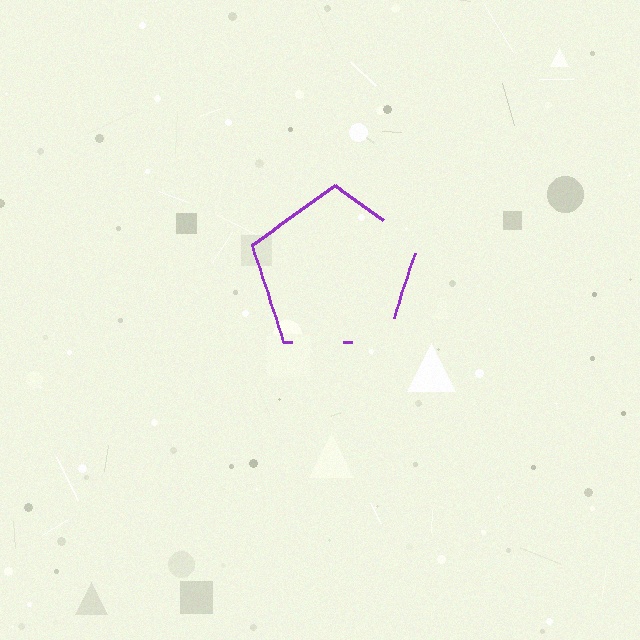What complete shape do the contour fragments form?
The contour fragments form a pentagon.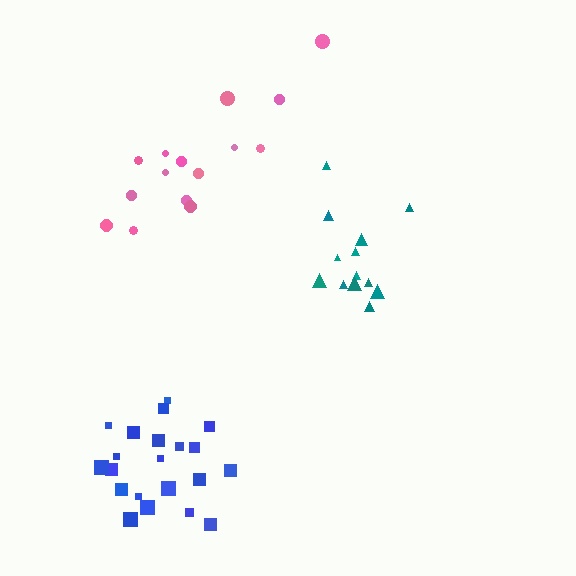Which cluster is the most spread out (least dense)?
Pink.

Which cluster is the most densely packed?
Teal.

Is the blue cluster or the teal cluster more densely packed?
Teal.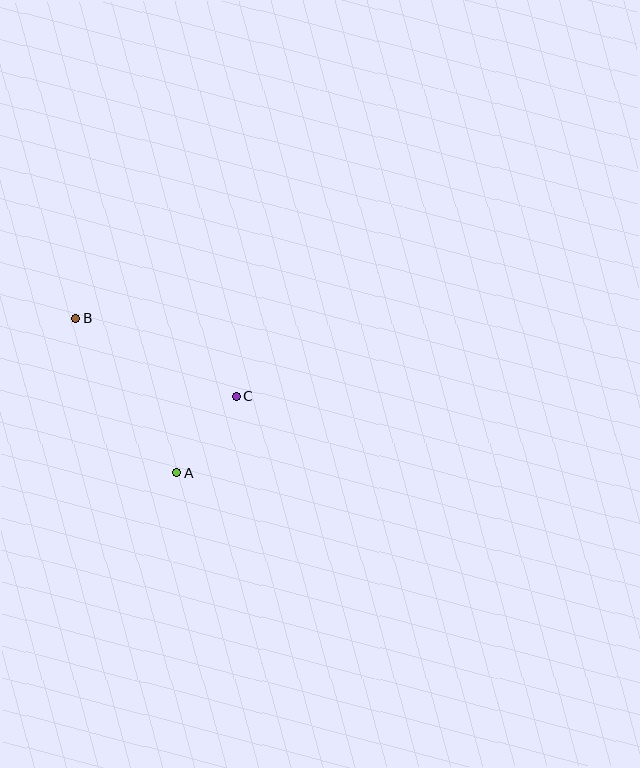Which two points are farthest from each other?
Points A and B are farthest from each other.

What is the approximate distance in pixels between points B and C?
The distance between B and C is approximately 178 pixels.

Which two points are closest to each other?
Points A and C are closest to each other.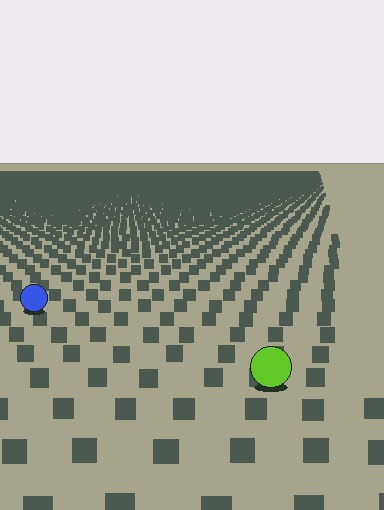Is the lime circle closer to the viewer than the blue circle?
Yes. The lime circle is closer — you can tell from the texture gradient: the ground texture is coarser near it.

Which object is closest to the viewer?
The lime circle is closest. The texture marks near it are larger and more spread out.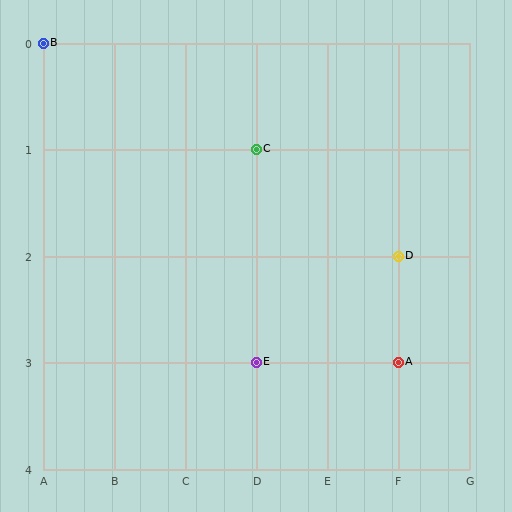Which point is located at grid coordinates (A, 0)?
Point B is at (A, 0).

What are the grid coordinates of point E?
Point E is at grid coordinates (D, 3).